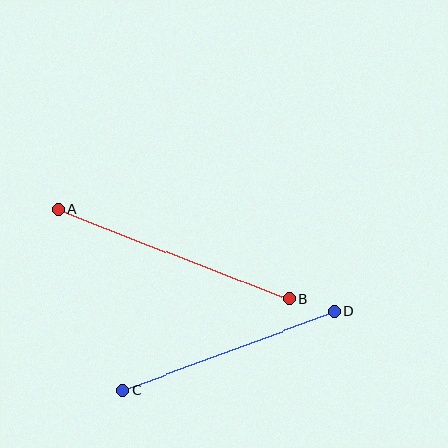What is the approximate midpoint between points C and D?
The midpoint is at approximately (229, 351) pixels.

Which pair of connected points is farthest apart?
Points A and B are farthest apart.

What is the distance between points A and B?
The distance is approximately 248 pixels.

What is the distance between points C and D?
The distance is approximately 225 pixels.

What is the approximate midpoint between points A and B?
The midpoint is at approximately (174, 254) pixels.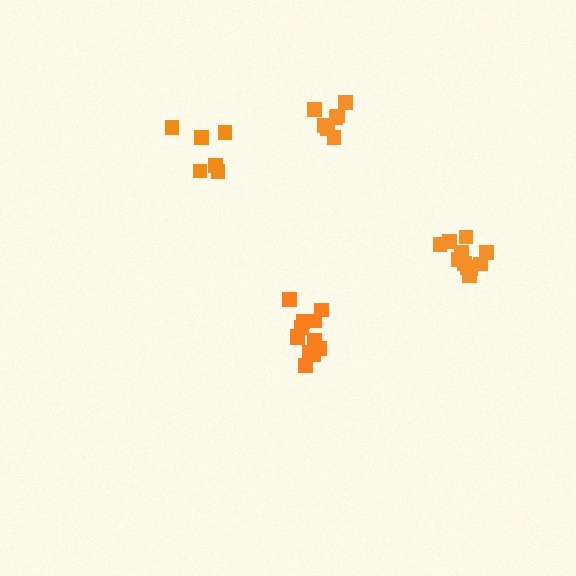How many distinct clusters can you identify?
There are 4 distinct clusters.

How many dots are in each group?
Group 1: 11 dots, Group 2: 8 dots, Group 3: 12 dots, Group 4: 6 dots (37 total).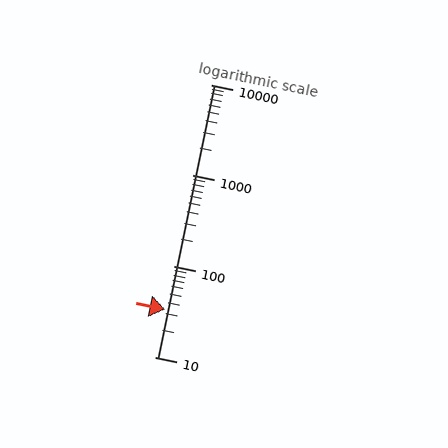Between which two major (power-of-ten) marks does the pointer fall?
The pointer is between 10 and 100.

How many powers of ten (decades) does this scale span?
The scale spans 3 decades, from 10 to 10000.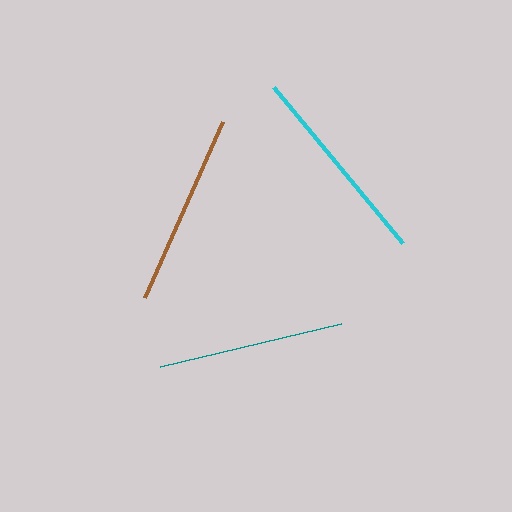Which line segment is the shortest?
The teal line is the shortest at approximately 186 pixels.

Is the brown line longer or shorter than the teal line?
The brown line is longer than the teal line.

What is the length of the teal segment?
The teal segment is approximately 186 pixels long.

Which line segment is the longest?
The cyan line is the longest at approximately 203 pixels.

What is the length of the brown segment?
The brown segment is approximately 193 pixels long.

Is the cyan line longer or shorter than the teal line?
The cyan line is longer than the teal line.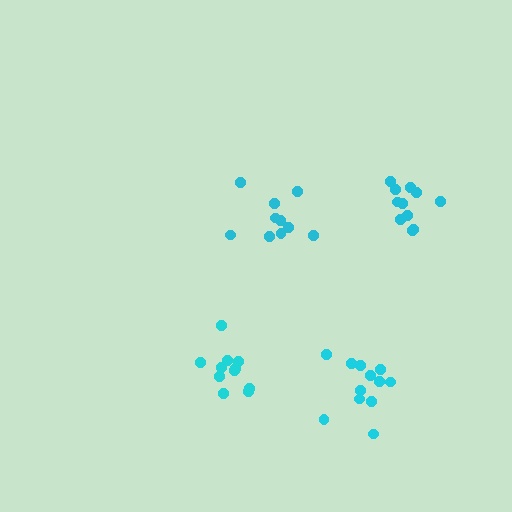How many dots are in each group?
Group 1: 10 dots, Group 2: 11 dots, Group 3: 12 dots, Group 4: 11 dots (44 total).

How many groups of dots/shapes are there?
There are 4 groups.